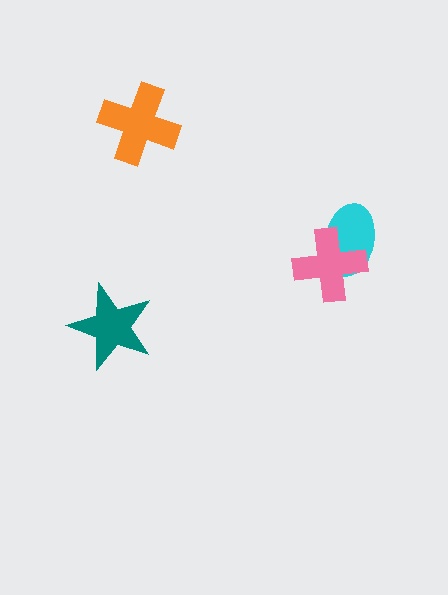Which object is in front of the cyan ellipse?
The pink cross is in front of the cyan ellipse.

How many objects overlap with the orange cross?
0 objects overlap with the orange cross.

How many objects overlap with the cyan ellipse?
1 object overlaps with the cyan ellipse.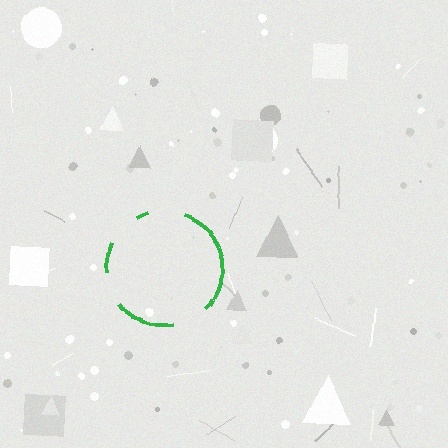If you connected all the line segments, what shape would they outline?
They would outline a circle.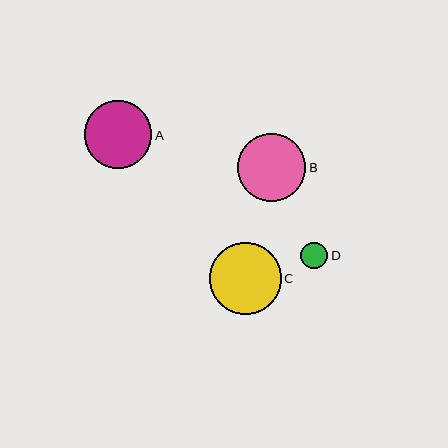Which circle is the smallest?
Circle D is the smallest with a size of approximately 27 pixels.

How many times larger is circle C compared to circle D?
Circle C is approximately 2.7 times the size of circle D.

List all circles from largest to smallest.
From largest to smallest: C, B, A, D.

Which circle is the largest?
Circle C is the largest with a size of approximately 72 pixels.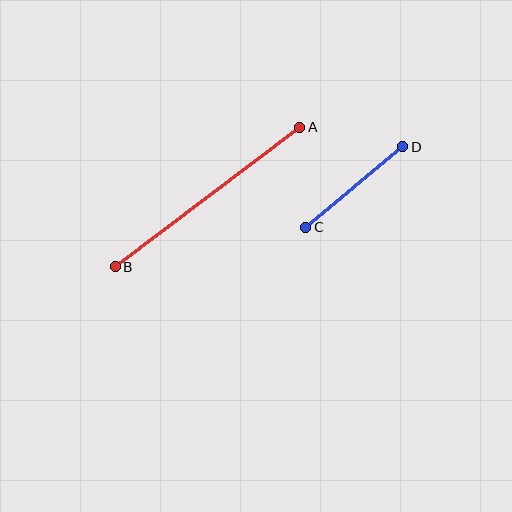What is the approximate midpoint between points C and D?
The midpoint is at approximately (354, 187) pixels.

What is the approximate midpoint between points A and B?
The midpoint is at approximately (208, 197) pixels.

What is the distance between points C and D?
The distance is approximately 126 pixels.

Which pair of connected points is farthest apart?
Points A and B are farthest apart.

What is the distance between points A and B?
The distance is approximately 232 pixels.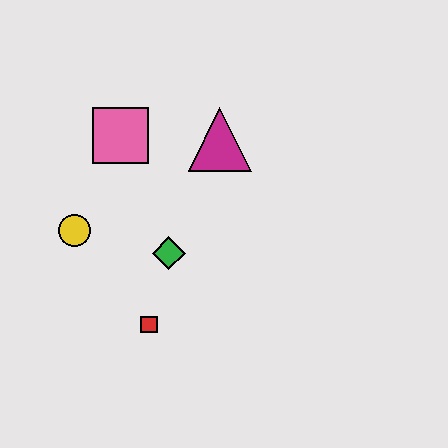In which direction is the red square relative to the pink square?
The red square is below the pink square.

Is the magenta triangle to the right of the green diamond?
Yes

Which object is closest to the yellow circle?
The green diamond is closest to the yellow circle.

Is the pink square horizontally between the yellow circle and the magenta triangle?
Yes